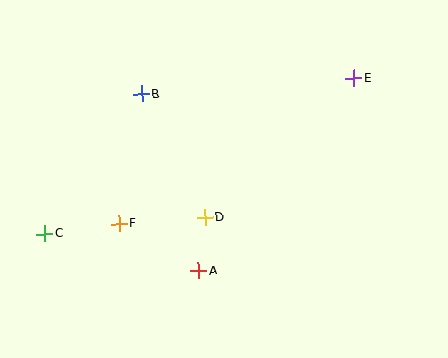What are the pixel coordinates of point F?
Point F is at (119, 224).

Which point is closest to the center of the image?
Point D at (205, 217) is closest to the center.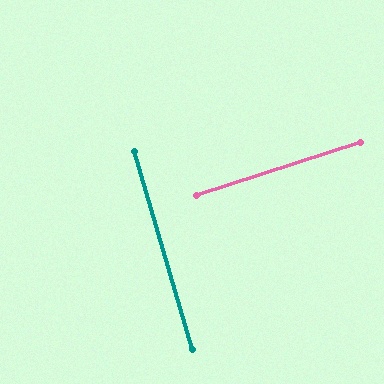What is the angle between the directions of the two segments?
Approximately 88 degrees.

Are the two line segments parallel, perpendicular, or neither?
Perpendicular — they meet at approximately 88°.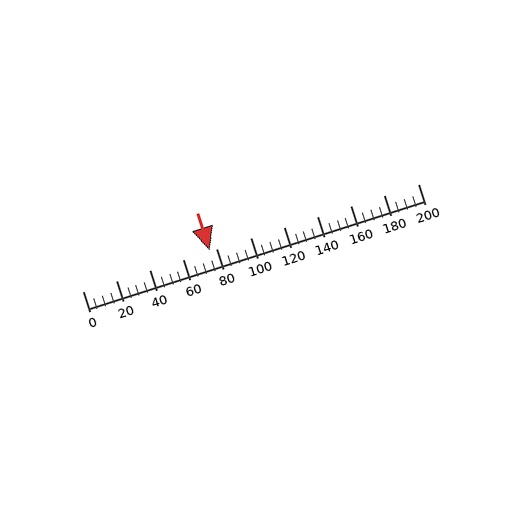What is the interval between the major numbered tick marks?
The major tick marks are spaced 20 units apart.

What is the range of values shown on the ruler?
The ruler shows values from 0 to 200.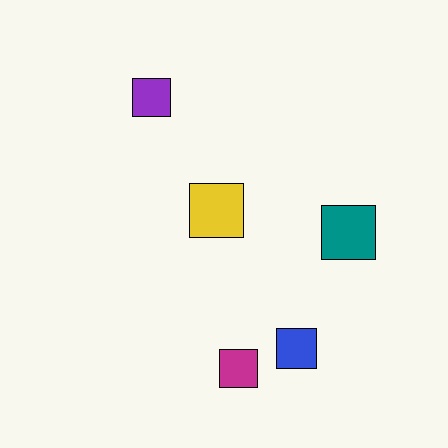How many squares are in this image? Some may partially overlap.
There are 5 squares.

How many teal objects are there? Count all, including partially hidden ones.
There is 1 teal object.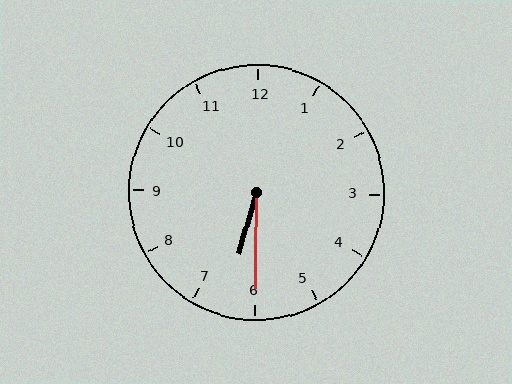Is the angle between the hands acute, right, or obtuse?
It is acute.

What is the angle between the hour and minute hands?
Approximately 15 degrees.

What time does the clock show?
6:30.